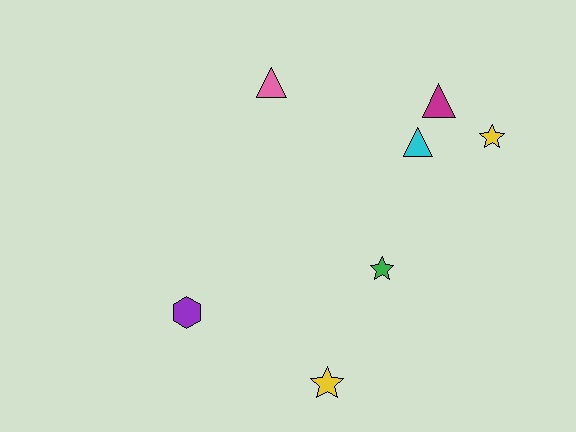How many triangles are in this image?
There are 3 triangles.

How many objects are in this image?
There are 7 objects.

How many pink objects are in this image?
There is 1 pink object.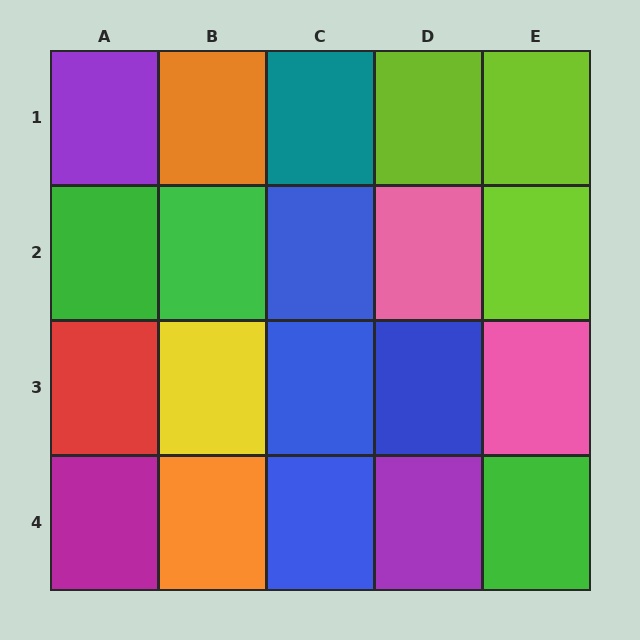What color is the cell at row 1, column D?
Lime.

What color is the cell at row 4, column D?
Purple.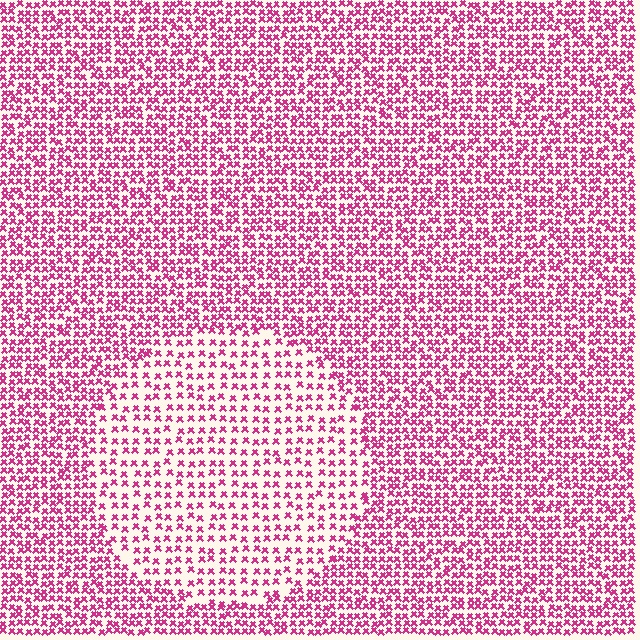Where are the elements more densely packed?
The elements are more densely packed outside the circle boundary.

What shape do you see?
I see a circle.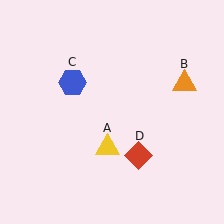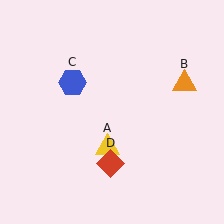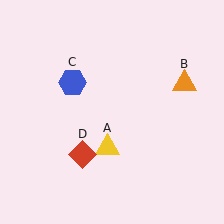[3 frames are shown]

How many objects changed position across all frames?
1 object changed position: red diamond (object D).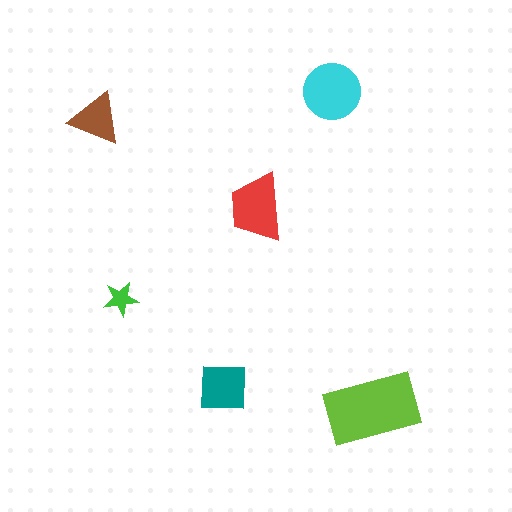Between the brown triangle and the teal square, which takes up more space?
The teal square.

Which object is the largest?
The lime rectangle.